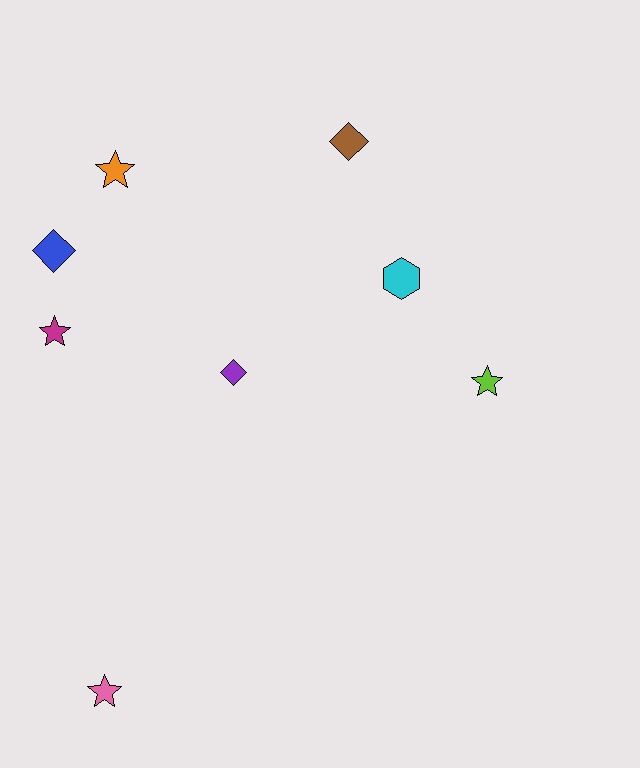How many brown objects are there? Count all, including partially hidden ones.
There is 1 brown object.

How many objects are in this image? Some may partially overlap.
There are 8 objects.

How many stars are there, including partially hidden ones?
There are 4 stars.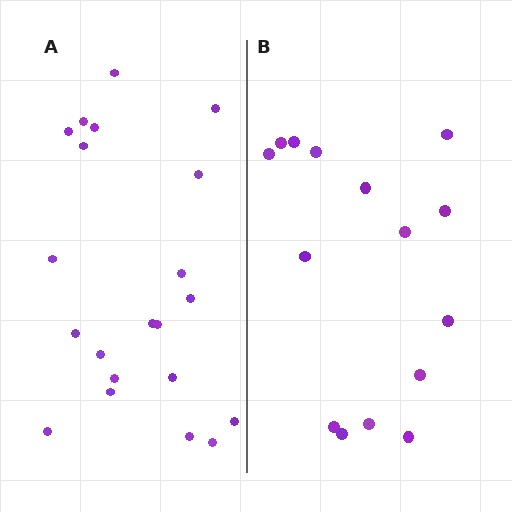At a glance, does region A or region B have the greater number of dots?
Region A (the left region) has more dots.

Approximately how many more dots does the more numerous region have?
Region A has about 6 more dots than region B.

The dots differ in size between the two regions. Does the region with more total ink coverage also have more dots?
No. Region B has more total ink coverage because its dots are larger, but region A actually contains more individual dots. Total area can be misleading — the number of items is what matters here.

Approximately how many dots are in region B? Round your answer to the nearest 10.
About 20 dots. (The exact count is 15, which rounds to 20.)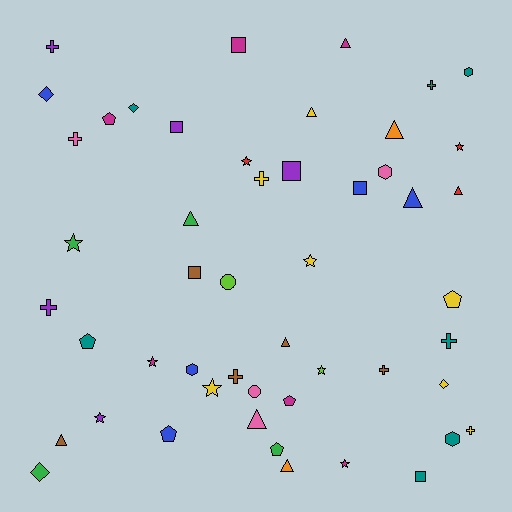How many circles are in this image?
There are 2 circles.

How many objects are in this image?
There are 50 objects.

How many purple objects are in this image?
There are 5 purple objects.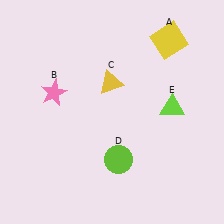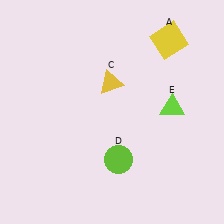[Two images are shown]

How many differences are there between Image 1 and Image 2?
There is 1 difference between the two images.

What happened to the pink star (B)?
The pink star (B) was removed in Image 2. It was in the top-left area of Image 1.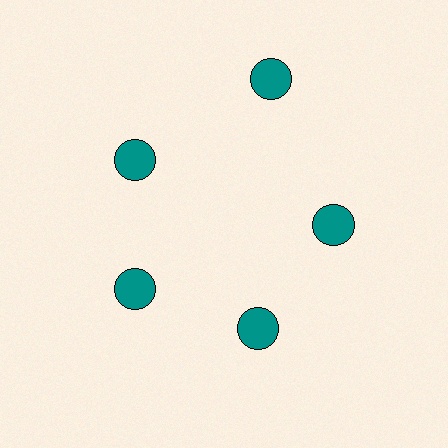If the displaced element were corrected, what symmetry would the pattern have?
It would have 5-fold rotational symmetry — the pattern would map onto itself every 72 degrees.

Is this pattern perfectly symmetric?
No. The 5 teal circles are arranged in a ring, but one element near the 1 o'clock position is pushed outward from the center, breaking the 5-fold rotational symmetry.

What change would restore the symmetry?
The symmetry would be restored by moving it inward, back onto the ring so that all 5 circles sit at equal angles and equal distance from the center.